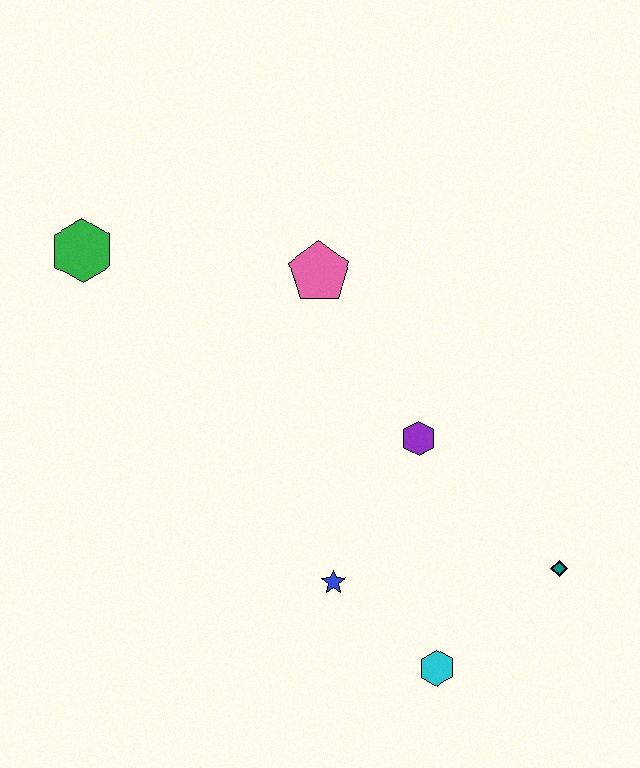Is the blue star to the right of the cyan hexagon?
No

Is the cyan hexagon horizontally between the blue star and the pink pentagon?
No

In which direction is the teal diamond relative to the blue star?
The teal diamond is to the right of the blue star.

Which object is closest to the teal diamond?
The cyan hexagon is closest to the teal diamond.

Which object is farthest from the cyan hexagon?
The green hexagon is farthest from the cyan hexagon.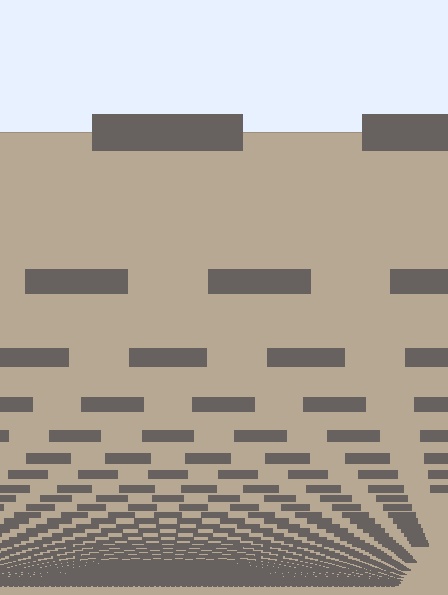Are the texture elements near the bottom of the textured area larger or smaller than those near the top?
Smaller. The gradient is inverted — elements near the bottom are smaller and denser.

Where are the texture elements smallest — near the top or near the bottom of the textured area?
Near the bottom.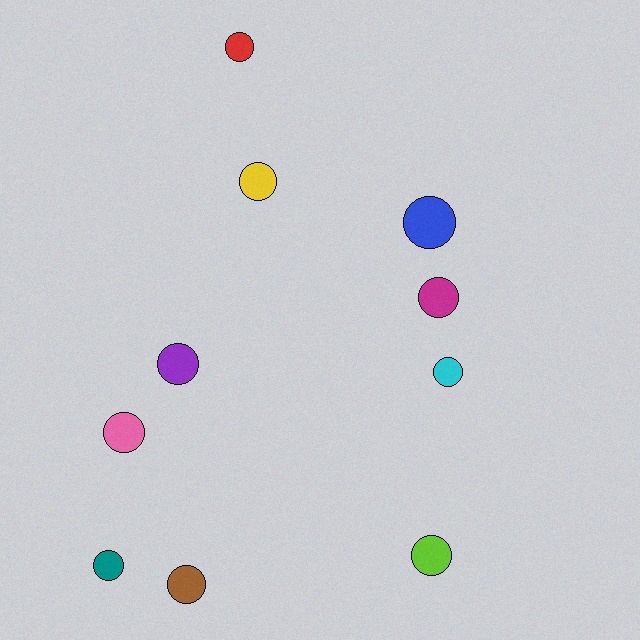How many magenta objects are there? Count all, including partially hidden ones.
There is 1 magenta object.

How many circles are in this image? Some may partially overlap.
There are 10 circles.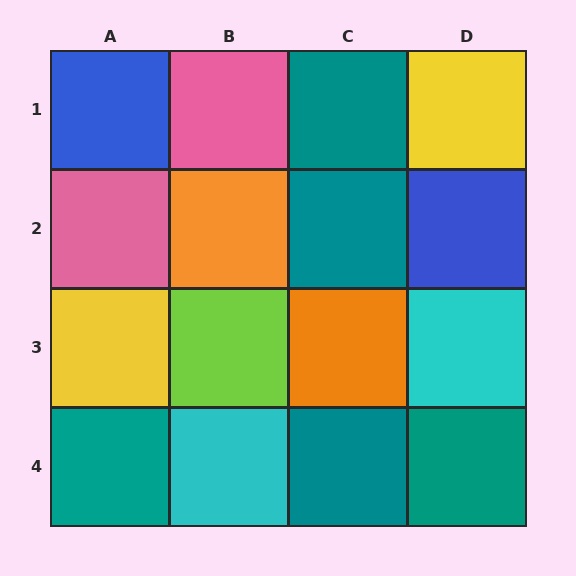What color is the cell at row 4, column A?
Teal.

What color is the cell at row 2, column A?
Pink.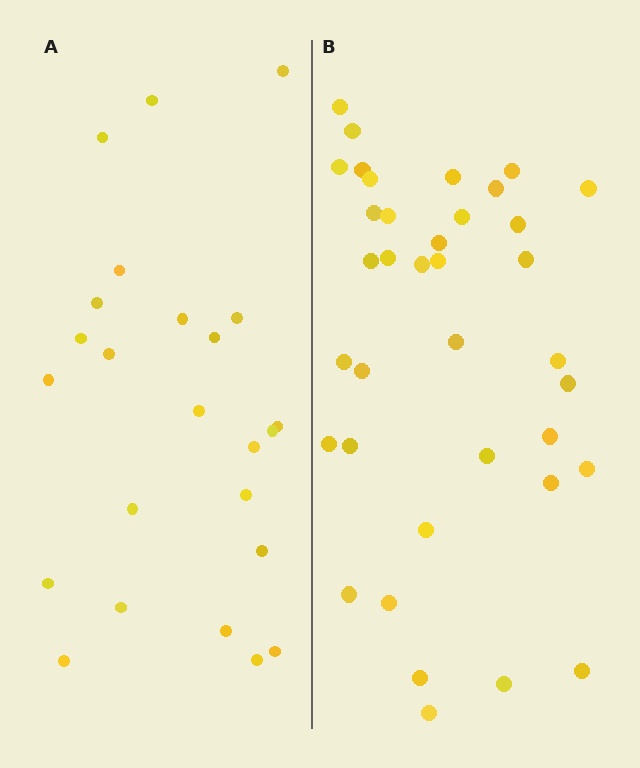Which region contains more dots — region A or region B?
Region B (the right region) has more dots.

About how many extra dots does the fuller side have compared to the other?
Region B has approximately 15 more dots than region A.